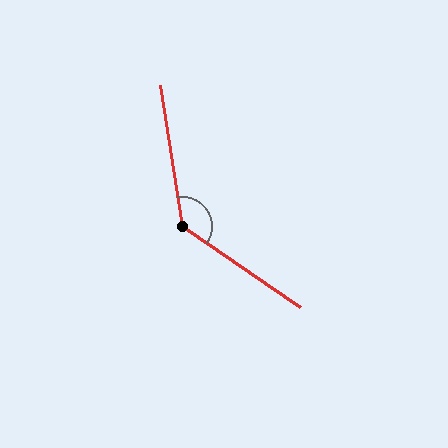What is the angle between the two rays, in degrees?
Approximately 133 degrees.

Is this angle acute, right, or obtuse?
It is obtuse.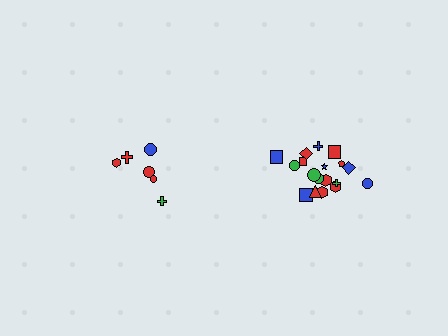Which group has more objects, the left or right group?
The right group.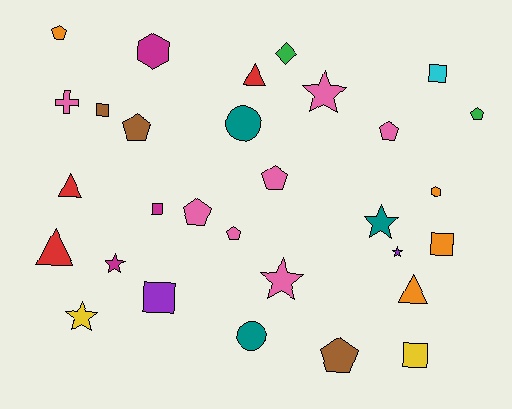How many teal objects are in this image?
There are 3 teal objects.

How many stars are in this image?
There are 6 stars.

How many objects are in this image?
There are 30 objects.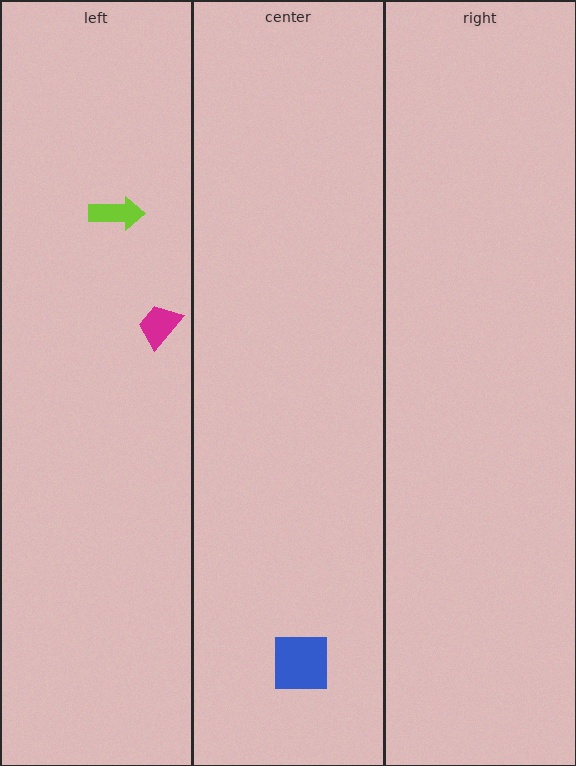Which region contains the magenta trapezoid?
The left region.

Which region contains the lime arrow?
The left region.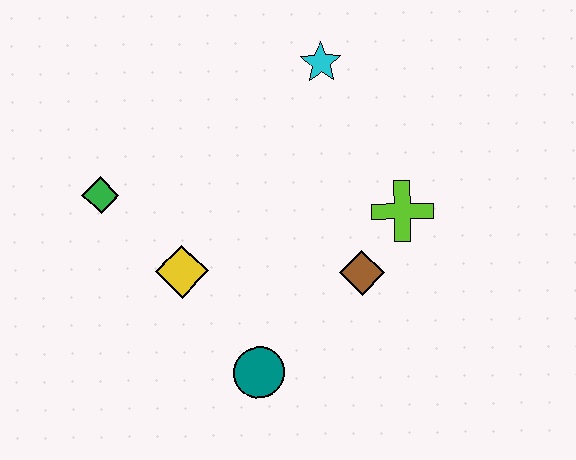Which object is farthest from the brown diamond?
The green diamond is farthest from the brown diamond.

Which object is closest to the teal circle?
The yellow diamond is closest to the teal circle.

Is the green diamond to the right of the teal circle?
No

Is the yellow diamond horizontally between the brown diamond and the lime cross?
No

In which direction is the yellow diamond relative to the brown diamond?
The yellow diamond is to the left of the brown diamond.